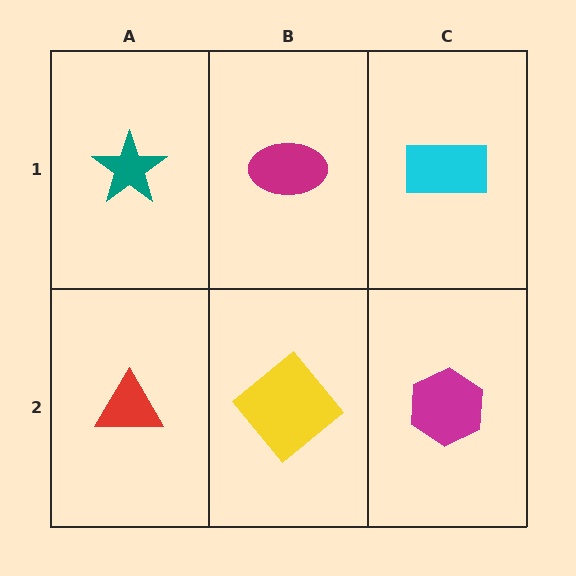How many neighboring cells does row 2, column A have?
2.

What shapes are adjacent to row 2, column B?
A magenta ellipse (row 1, column B), a red triangle (row 2, column A), a magenta hexagon (row 2, column C).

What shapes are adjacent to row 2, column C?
A cyan rectangle (row 1, column C), a yellow diamond (row 2, column B).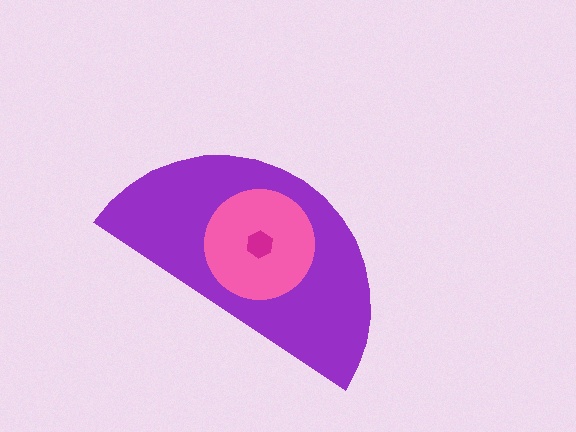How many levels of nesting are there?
3.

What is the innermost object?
The magenta hexagon.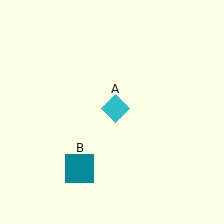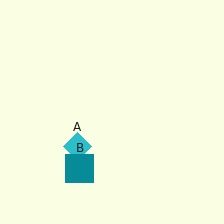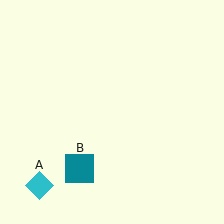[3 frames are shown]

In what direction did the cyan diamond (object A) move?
The cyan diamond (object A) moved down and to the left.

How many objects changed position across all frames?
1 object changed position: cyan diamond (object A).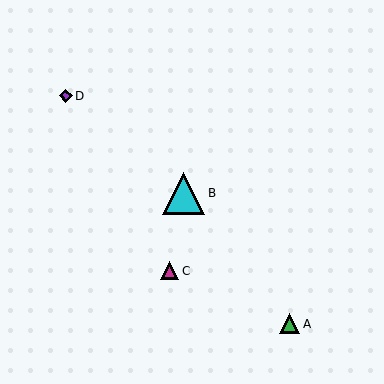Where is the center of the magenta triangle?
The center of the magenta triangle is at (170, 271).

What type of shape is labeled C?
Shape C is a magenta triangle.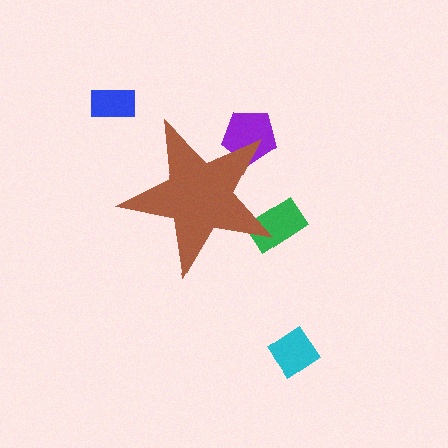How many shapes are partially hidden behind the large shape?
2 shapes are partially hidden.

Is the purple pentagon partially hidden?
Yes, the purple pentagon is partially hidden behind the brown star.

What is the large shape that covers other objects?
A brown star.